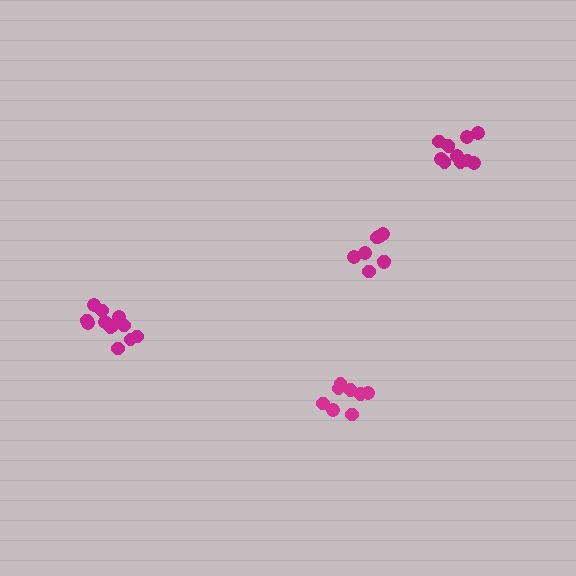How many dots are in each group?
Group 1: 9 dots, Group 2: 10 dots, Group 3: 12 dots, Group 4: 8 dots (39 total).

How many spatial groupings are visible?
There are 4 spatial groupings.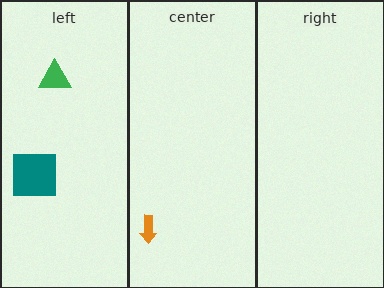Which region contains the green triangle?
The left region.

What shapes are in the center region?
The orange arrow.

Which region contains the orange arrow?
The center region.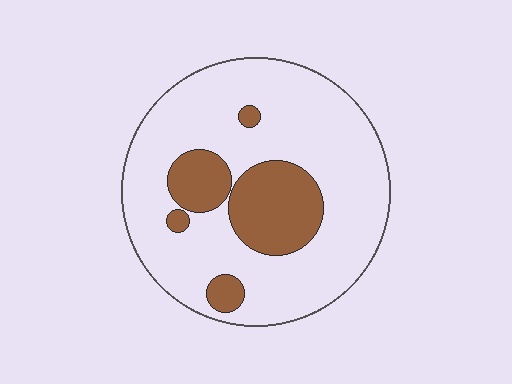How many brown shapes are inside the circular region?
5.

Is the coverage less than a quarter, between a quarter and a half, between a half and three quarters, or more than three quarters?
Less than a quarter.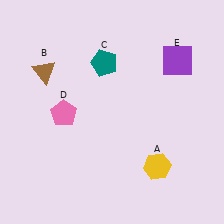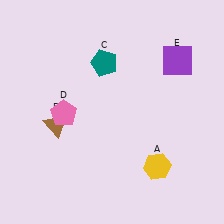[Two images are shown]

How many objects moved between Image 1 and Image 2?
1 object moved between the two images.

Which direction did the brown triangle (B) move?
The brown triangle (B) moved down.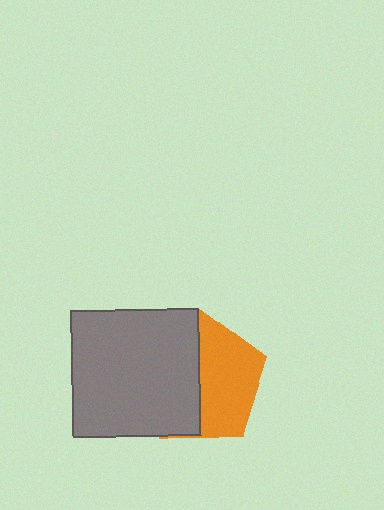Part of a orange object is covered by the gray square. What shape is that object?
It is a pentagon.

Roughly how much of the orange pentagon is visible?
About half of it is visible (roughly 50%).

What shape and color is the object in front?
The object in front is a gray square.